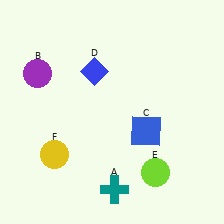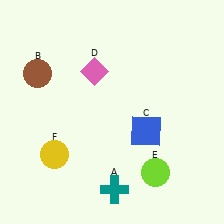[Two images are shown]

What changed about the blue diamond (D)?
In Image 1, D is blue. In Image 2, it changed to pink.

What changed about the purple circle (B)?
In Image 1, B is purple. In Image 2, it changed to brown.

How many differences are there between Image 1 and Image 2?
There are 2 differences between the two images.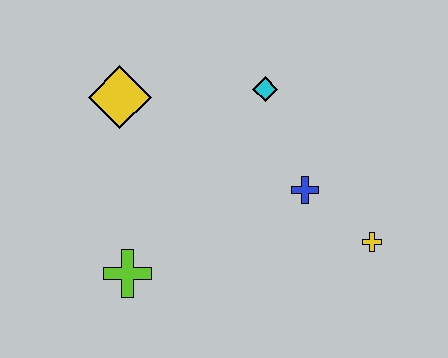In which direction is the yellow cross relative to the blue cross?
The yellow cross is to the right of the blue cross.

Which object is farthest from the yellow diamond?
The yellow cross is farthest from the yellow diamond.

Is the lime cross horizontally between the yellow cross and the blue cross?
No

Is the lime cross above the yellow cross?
No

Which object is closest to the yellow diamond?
The cyan diamond is closest to the yellow diamond.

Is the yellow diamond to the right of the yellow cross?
No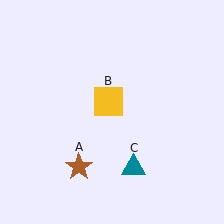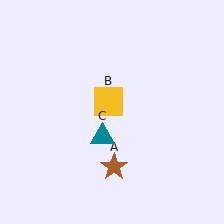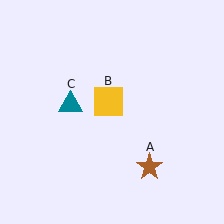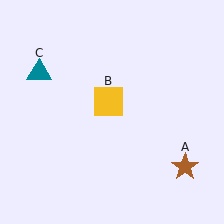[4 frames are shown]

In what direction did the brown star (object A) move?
The brown star (object A) moved right.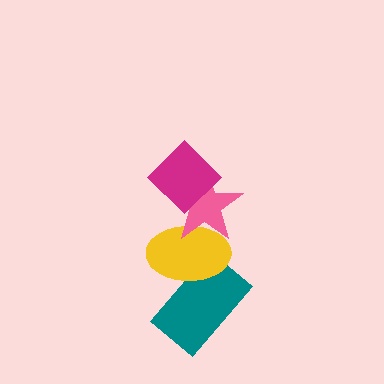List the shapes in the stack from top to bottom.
From top to bottom: the magenta diamond, the pink star, the yellow ellipse, the teal rectangle.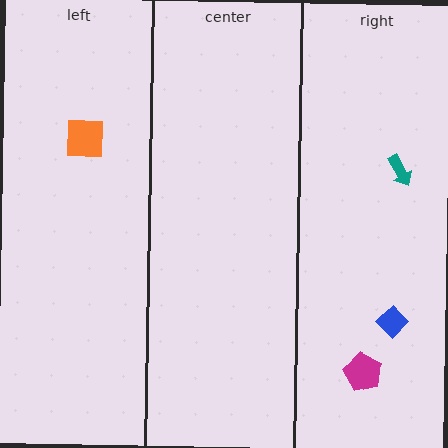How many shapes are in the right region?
3.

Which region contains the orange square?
The left region.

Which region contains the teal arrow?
The right region.